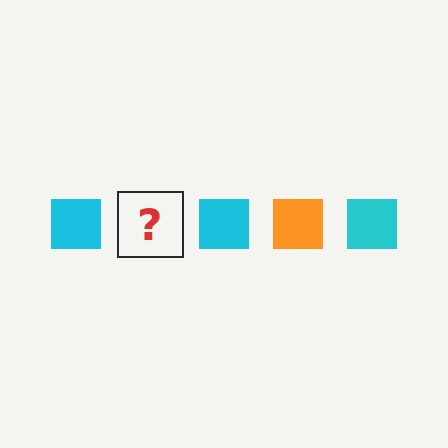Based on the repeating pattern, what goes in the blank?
The blank should be an orange square.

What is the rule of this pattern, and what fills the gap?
The rule is that the pattern cycles through cyan, orange squares. The gap should be filled with an orange square.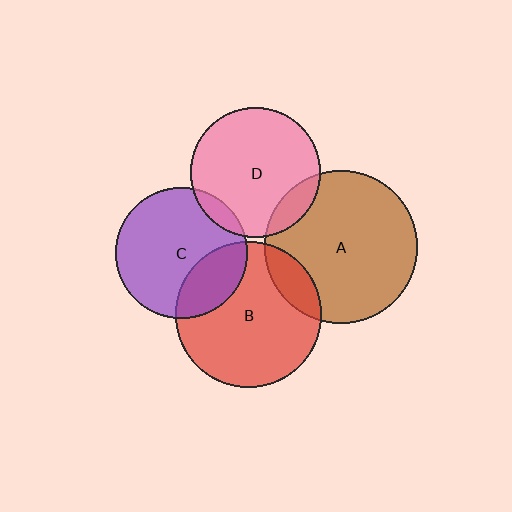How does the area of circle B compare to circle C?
Approximately 1.2 times.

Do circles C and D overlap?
Yes.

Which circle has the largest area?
Circle A (brown).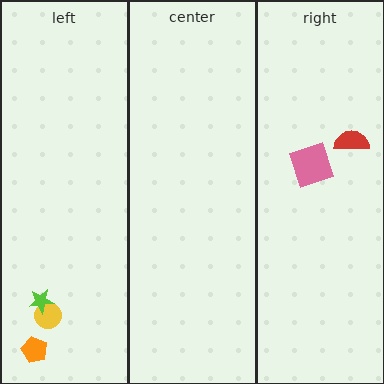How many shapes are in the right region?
2.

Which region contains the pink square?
The right region.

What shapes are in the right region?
The red semicircle, the pink square.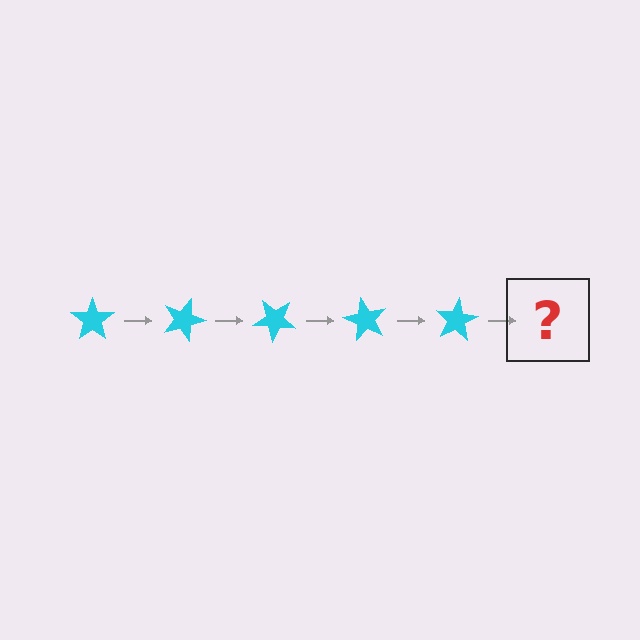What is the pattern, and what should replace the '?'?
The pattern is that the star rotates 20 degrees each step. The '?' should be a cyan star rotated 100 degrees.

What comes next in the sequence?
The next element should be a cyan star rotated 100 degrees.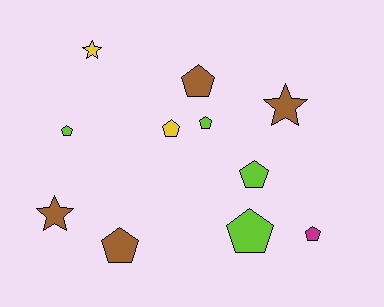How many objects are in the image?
There are 11 objects.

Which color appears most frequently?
Lime, with 4 objects.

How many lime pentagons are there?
There are 4 lime pentagons.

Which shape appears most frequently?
Pentagon, with 8 objects.